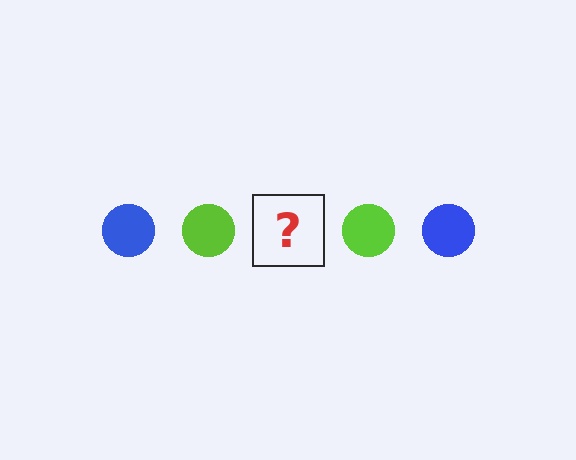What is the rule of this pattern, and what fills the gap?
The rule is that the pattern cycles through blue, lime circles. The gap should be filled with a blue circle.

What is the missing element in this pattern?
The missing element is a blue circle.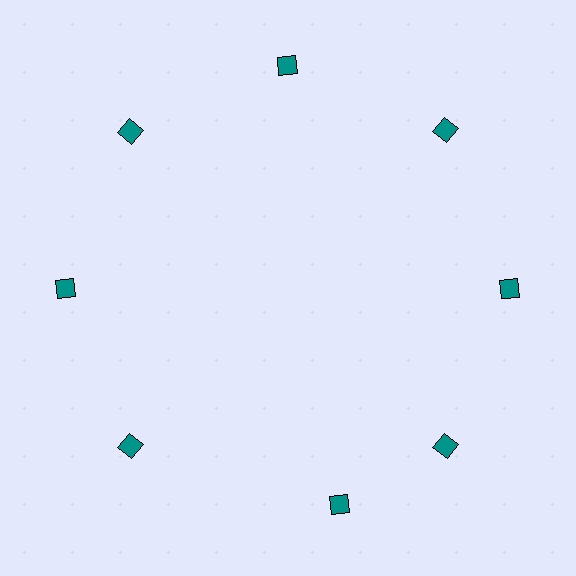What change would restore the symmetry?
The symmetry would be restored by rotating it back into even spacing with its neighbors so that all 8 diamonds sit at equal angles and equal distance from the center.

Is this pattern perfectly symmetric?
No. The 8 teal diamonds are arranged in a ring, but one element near the 6 o'clock position is rotated out of alignment along the ring, breaking the 8-fold rotational symmetry.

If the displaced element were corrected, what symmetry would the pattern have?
It would have 8-fold rotational symmetry — the pattern would map onto itself every 45 degrees.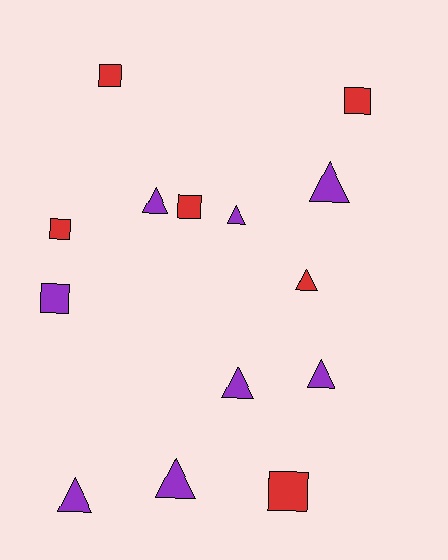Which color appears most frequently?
Purple, with 8 objects.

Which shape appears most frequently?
Triangle, with 8 objects.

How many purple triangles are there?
There are 7 purple triangles.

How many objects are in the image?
There are 14 objects.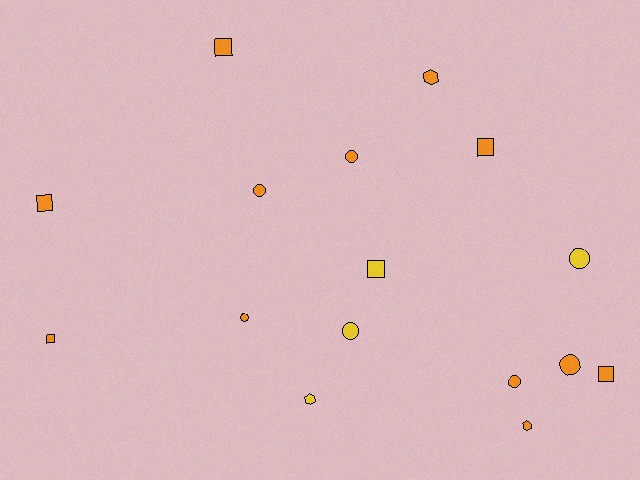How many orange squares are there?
There are 5 orange squares.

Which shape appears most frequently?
Circle, with 7 objects.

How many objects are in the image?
There are 16 objects.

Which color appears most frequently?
Orange, with 12 objects.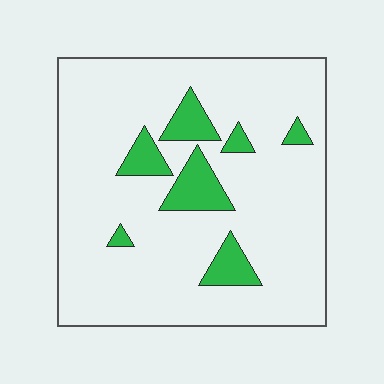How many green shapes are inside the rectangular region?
7.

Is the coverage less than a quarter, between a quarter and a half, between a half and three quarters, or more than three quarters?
Less than a quarter.